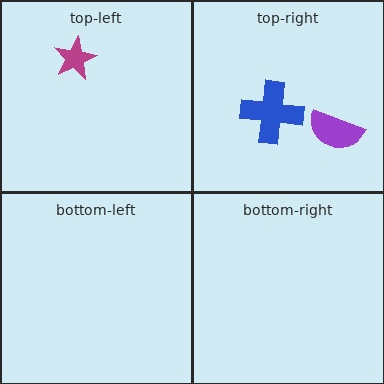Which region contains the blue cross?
The top-right region.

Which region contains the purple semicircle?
The top-right region.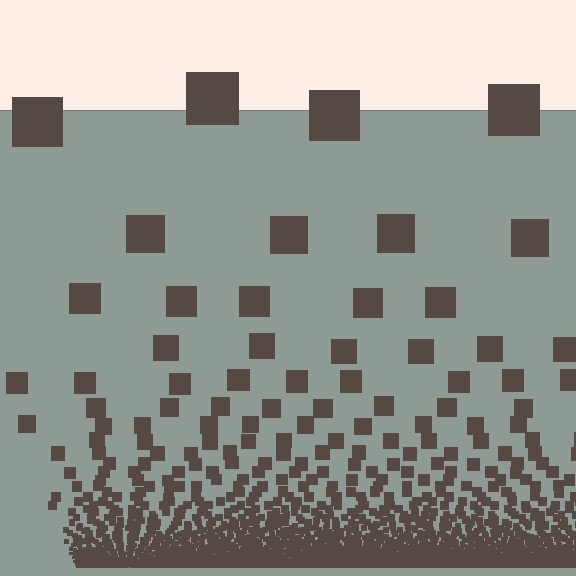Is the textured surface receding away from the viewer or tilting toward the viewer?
The surface appears to tilt toward the viewer. Texture elements get larger and sparser toward the top.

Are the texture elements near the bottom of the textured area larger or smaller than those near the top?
Smaller. The gradient is inverted — elements near the bottom are smaller and denser.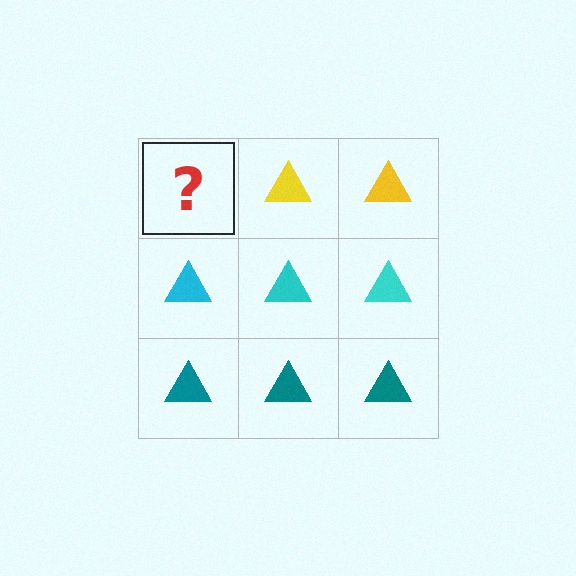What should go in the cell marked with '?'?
The missing cell should contain a yellow triangle.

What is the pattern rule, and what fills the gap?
The rule is that each row has a consistent color. The gap should be filled with a yellow triangle.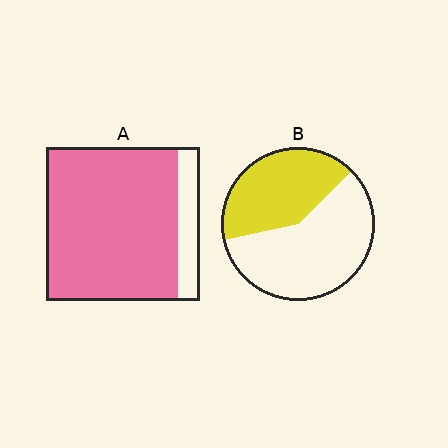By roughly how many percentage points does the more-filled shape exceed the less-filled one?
By roughly 45 percentage points (A over B).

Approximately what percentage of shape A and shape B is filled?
A is approximately 85% and B is approximately 40%.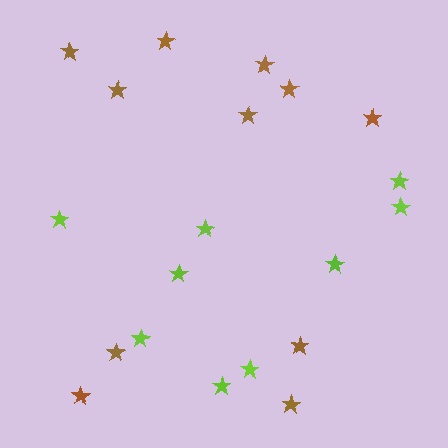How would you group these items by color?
There are 2 groups: one group of brown stars (11) and one group of lime stars (9).